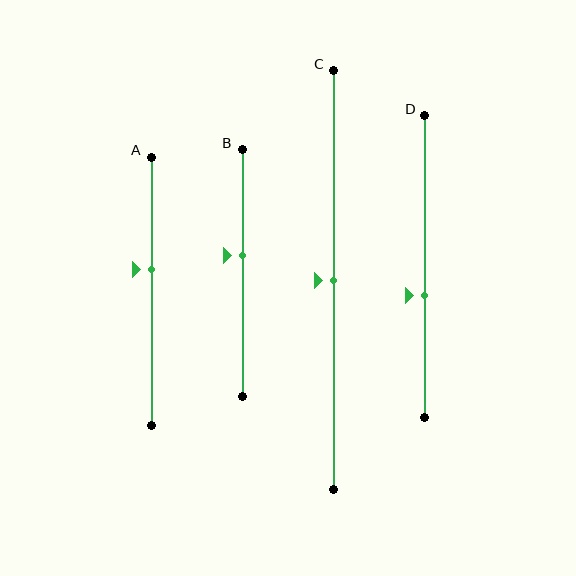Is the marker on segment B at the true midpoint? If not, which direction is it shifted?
No, the marker on segment B is shifted upward by about 7% of the segment length.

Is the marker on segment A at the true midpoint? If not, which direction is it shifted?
No, the marker on segment A is shifted upward by about 8% of the segment length.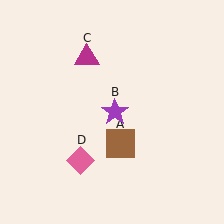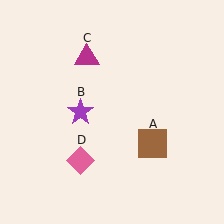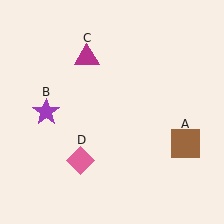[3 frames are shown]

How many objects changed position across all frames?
2 objects changed position: brown square (object A), purple star (object B).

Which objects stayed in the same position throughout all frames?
Magenta triangle (object C) and pink diamond (object D) remained stationary.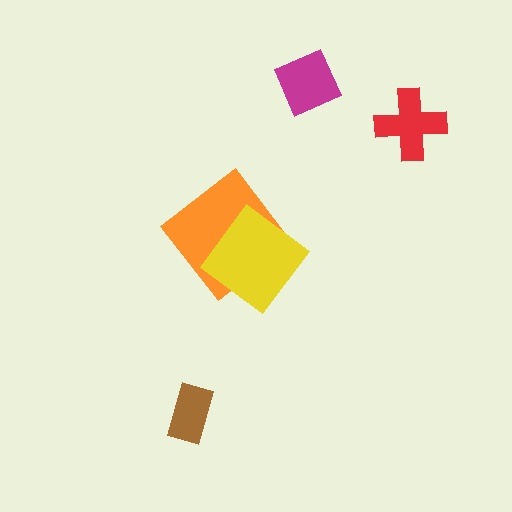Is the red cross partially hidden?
No, no other shape covers it.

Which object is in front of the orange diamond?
The yellow diamond is in front of the orange diamond.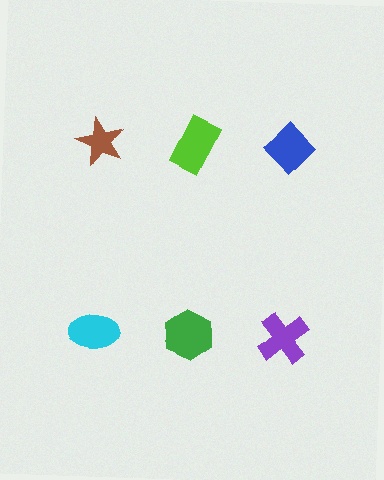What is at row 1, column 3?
A blue diamond.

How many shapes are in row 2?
3 shapes.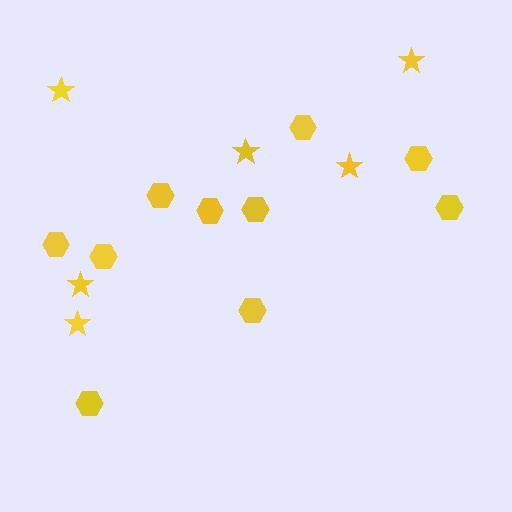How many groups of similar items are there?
There are 2 groups: one group of hexagons (10) and one group of stars (6).